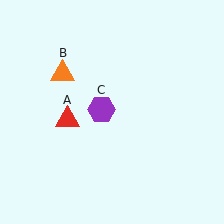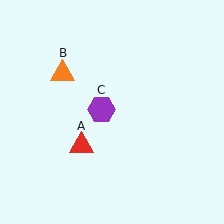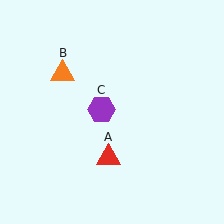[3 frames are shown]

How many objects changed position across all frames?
1 object changed position: red triangle (object A).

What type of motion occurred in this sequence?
The red triangle (object A) rotated counterclockwise around the center of the scene.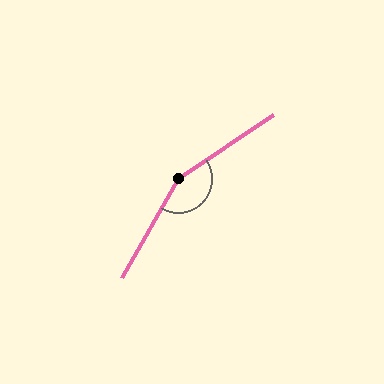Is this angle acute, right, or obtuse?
It is obtuse.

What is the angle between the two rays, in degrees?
Approximately 154 degrees.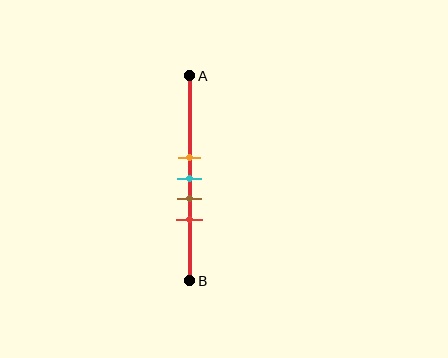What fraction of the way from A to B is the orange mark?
The orange mark is approximately 40% (0.4) of the way from A to B.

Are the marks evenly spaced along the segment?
Yes, the marks are approximately evenly spaced.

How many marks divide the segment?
There are 4 marks dividing the segment.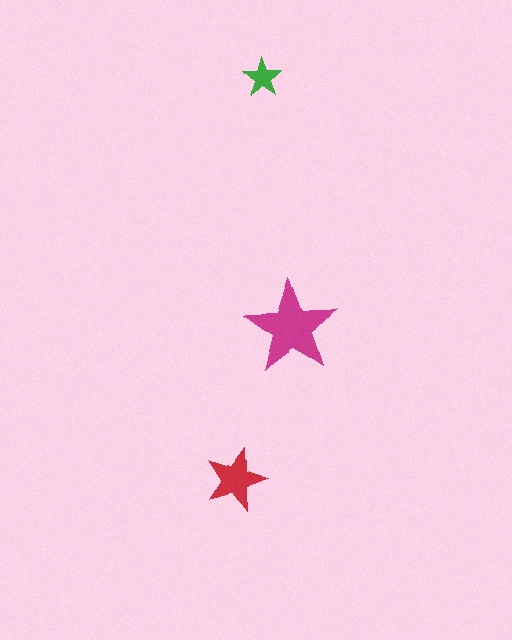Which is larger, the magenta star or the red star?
The magenta one.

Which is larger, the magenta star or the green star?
The magenta one.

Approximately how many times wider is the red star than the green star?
About 1.5 times wider.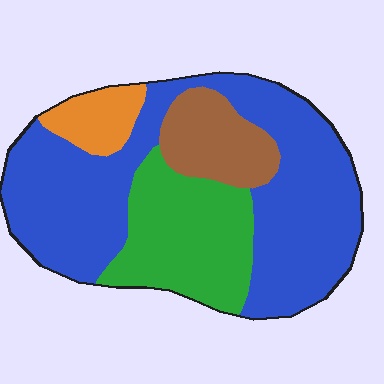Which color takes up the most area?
Blue, at roughly 55%.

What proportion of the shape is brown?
Brown covers around 10% of the shape.